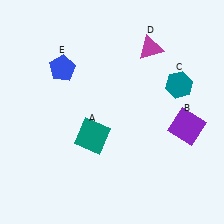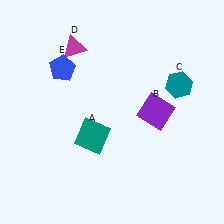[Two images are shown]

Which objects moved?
The objects that moved are: the purple square (B), the magenta triangle (D).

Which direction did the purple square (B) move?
The purple square (B) moved left.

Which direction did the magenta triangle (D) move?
The magenta triangle (D) moved left.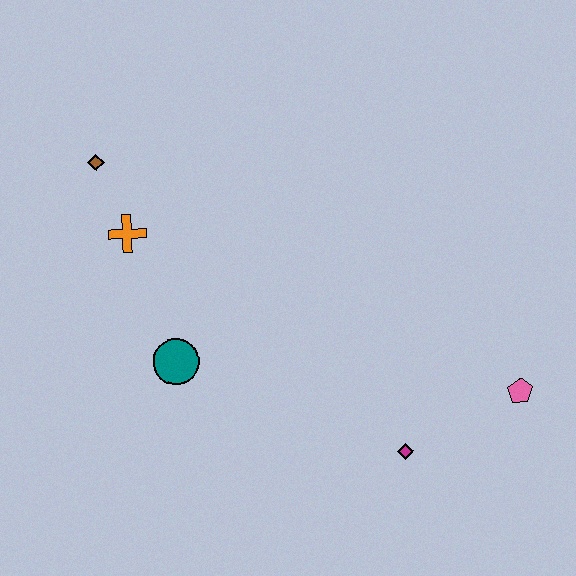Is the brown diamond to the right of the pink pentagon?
No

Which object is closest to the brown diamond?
The orange cross is closest to the brown diamond.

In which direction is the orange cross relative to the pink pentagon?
The orange cross is to the left of the pink pentagon.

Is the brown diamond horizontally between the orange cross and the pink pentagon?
No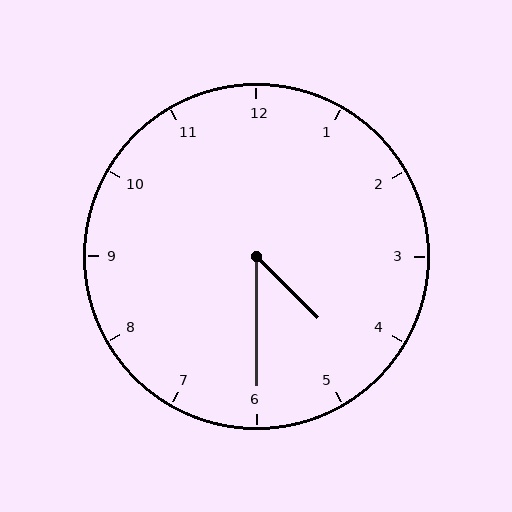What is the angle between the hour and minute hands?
Approximately 45 degrees.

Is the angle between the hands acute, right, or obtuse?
It is acute.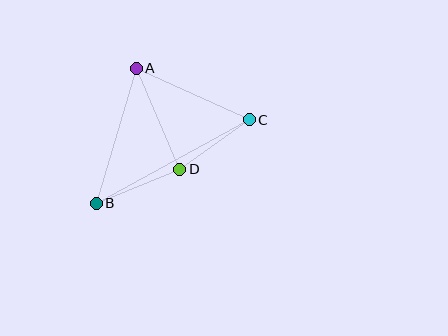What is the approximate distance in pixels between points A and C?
The distance between A and C is approximately 124 pixels.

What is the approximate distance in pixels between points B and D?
The distance between B and D is approximately 90 pixels.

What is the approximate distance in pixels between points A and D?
The distance between A and D is approximately 110 pixels.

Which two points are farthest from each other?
Points B and C are farthest from each other.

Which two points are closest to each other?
Points C and D are closest to each other.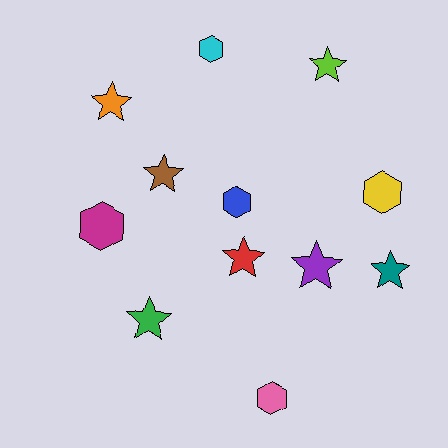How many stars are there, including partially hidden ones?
There are 7 stars.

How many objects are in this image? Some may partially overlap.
There are 12 objects.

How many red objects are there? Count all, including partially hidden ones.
There is 1 red object.